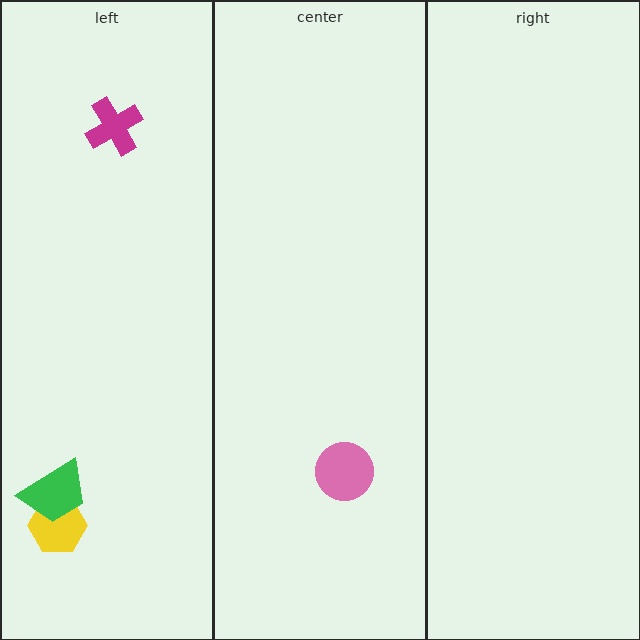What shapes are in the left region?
The yellow hexagon, the magenta cross, the green trapezoid.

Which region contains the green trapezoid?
The left region.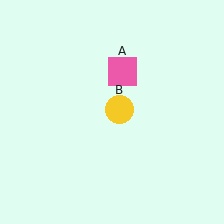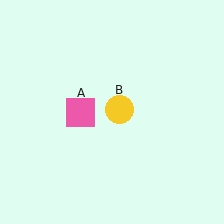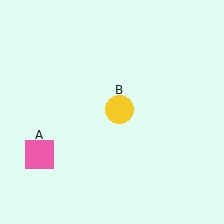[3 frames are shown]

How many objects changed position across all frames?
1 object changed position: pink square (object A).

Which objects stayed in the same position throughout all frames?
Yellow circle (object B) remained stationary.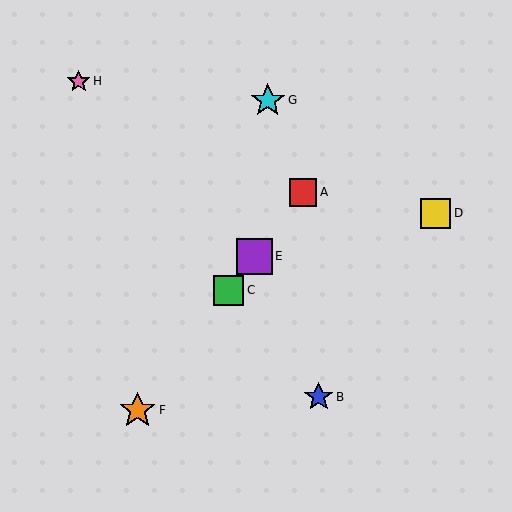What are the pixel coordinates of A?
Object A is at (303, 192).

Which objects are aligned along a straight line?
Objects A, C, E, F are aligned along a straight line.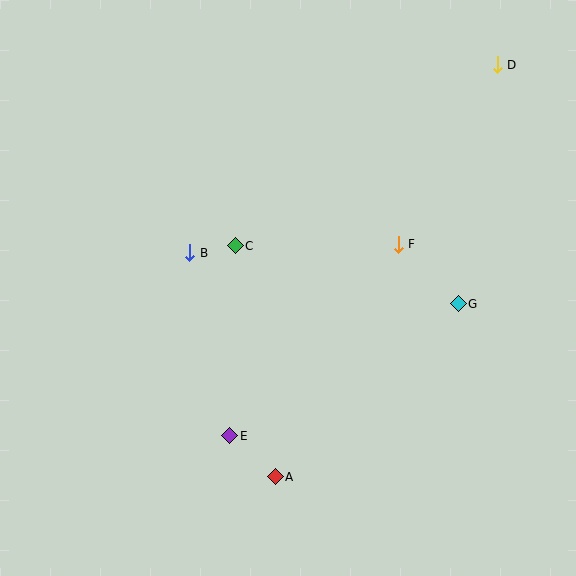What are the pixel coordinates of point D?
Point D is at (497, 65).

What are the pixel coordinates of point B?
Point B is at (190, 253).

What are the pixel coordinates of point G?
Point G is at (458, 304).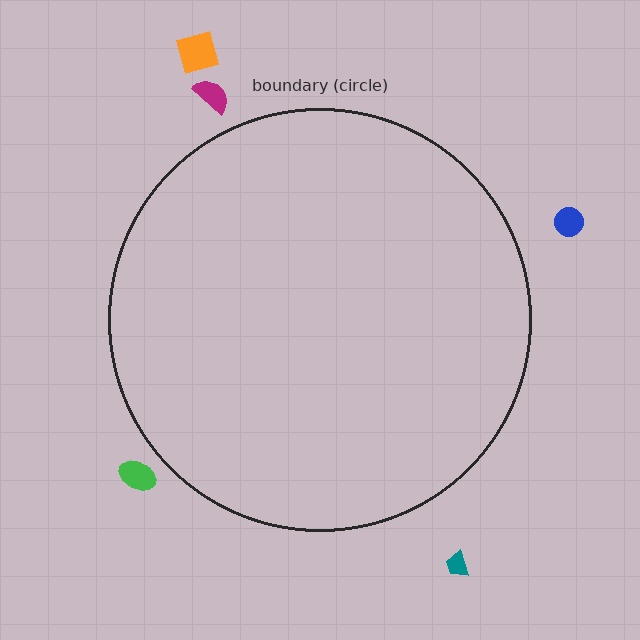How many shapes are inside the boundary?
0 inside, 5 outside.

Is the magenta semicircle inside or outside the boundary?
Outside.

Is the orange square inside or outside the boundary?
Outside.